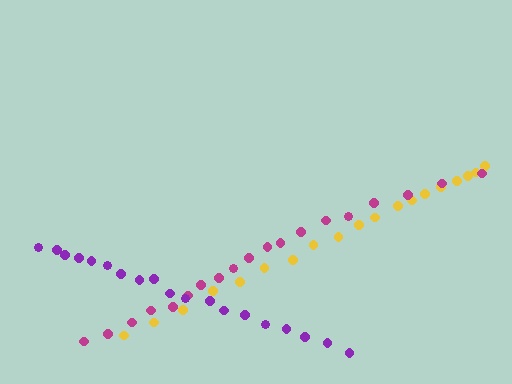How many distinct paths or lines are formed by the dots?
There are 3 distinct paths.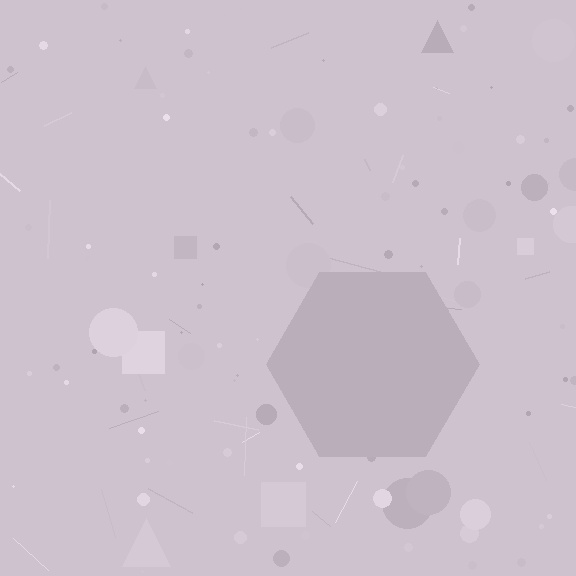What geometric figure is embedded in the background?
A hexagon is embedded in the background.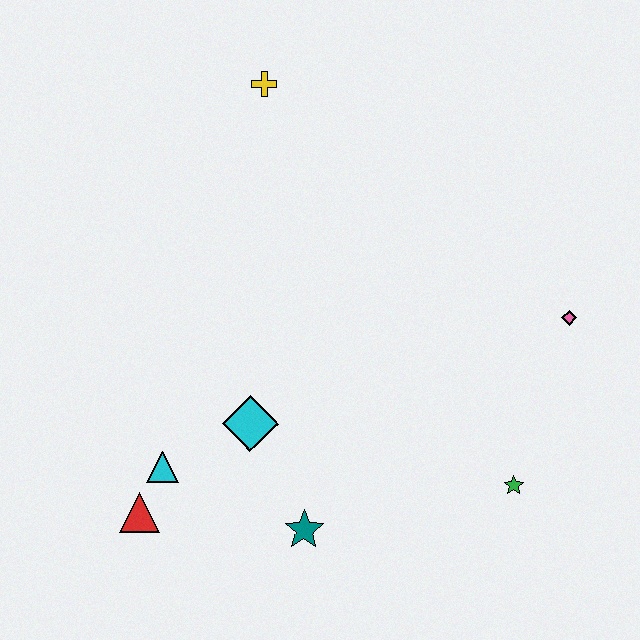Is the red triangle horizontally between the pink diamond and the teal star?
No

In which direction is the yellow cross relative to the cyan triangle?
The yellow cross is above the cyan triangle.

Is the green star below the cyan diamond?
Yes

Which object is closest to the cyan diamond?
The cyan triangle is closest to the cyan diamond.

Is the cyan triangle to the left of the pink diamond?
Yes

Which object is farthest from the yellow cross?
The green star is farthest from the yellow cross.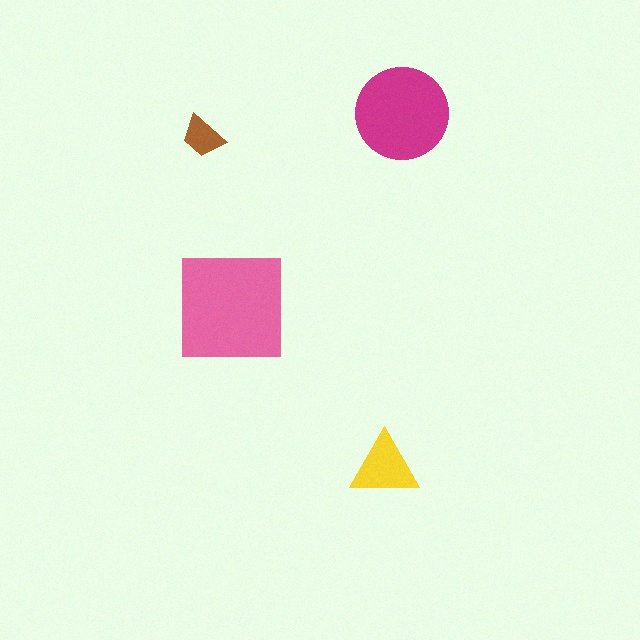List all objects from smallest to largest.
The brown trapezoid, the yellow triangle, the magenta circle, the pink square.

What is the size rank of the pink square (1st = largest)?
1st.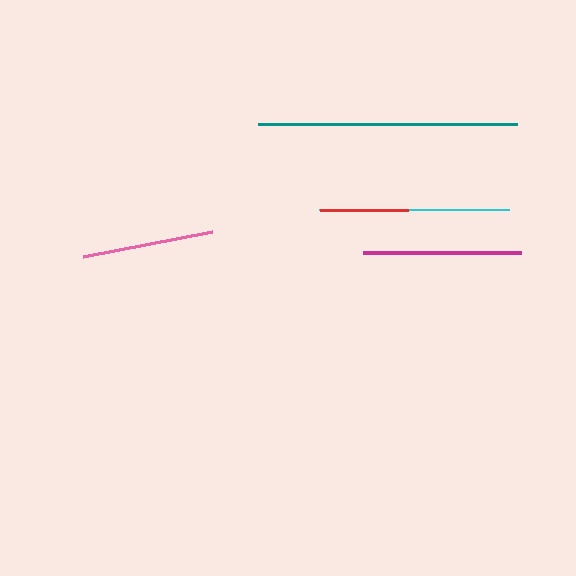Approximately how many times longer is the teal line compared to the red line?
The teal line is approximately 3.0 times the length of the red line.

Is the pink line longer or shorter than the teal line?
The teal line is longer than the pink line.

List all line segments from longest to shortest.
From longest to shortest: teal, cyan, magenta, pink, red.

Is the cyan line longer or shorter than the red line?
The cyan line is longer than the red line.